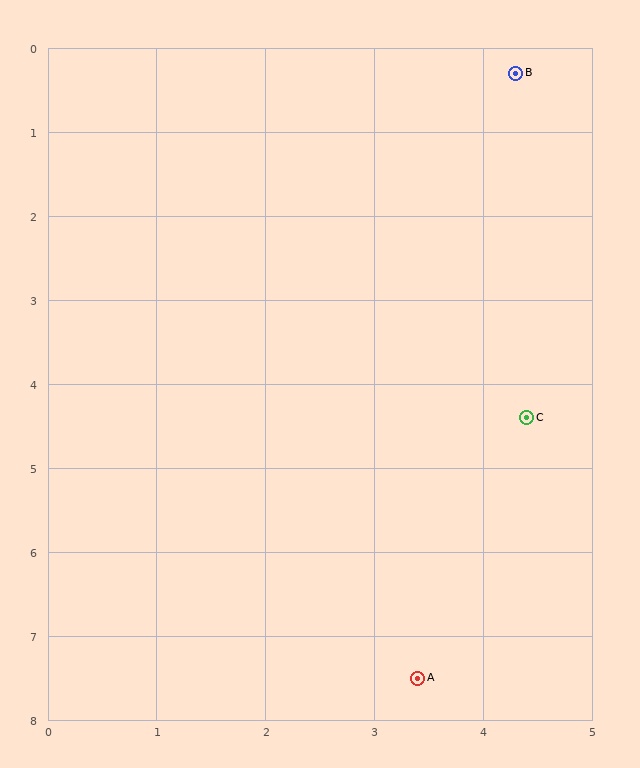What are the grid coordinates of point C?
Point C is at approximately (4.4, 4.4).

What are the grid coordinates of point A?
Point A is at approximately (3.4, 7.5).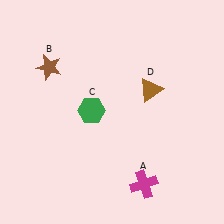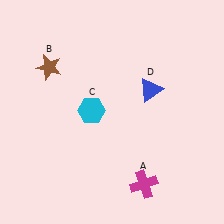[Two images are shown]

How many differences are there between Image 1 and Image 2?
There are 2 differences between the two images.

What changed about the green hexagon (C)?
In Image 1, C is green. In Image 2, it changed to cyan.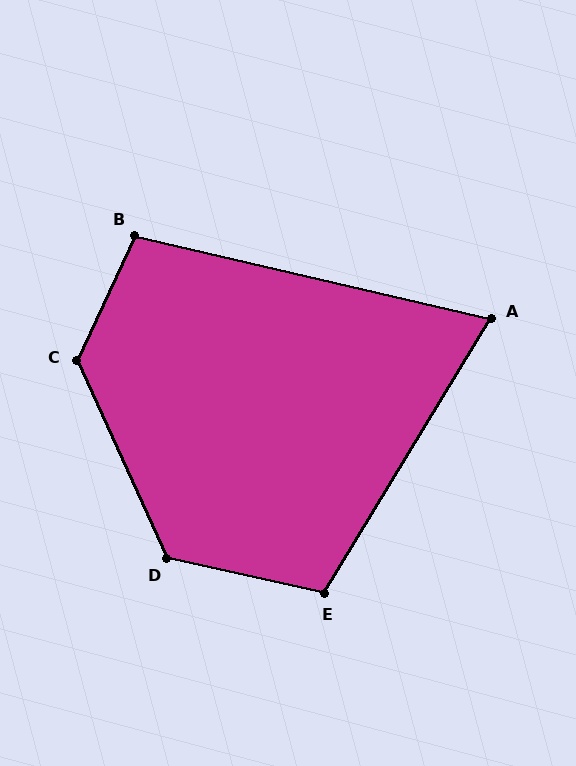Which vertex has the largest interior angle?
C, at approximately 130 degrees.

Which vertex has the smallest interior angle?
A, at approximately 72 degrees.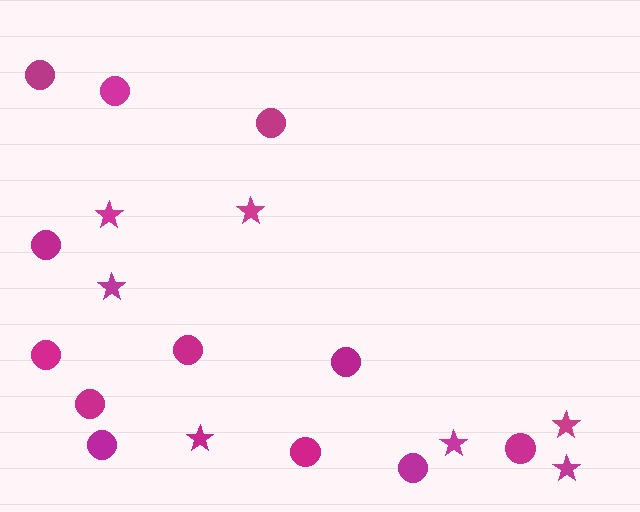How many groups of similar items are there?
There are 2 groups: one group of stars (7) and one group of circles (12).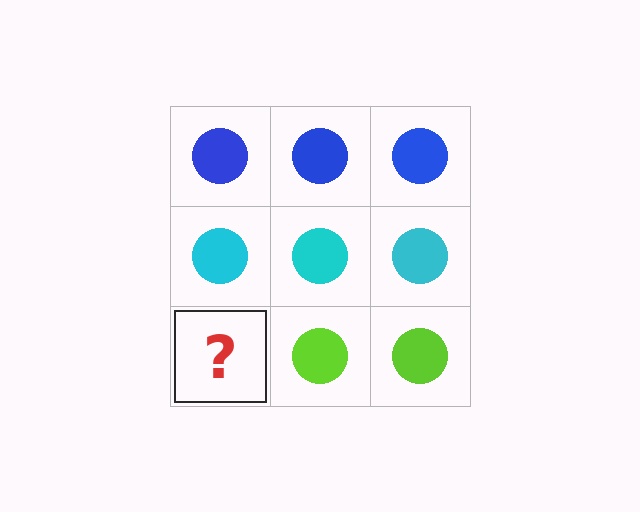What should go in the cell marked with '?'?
The missing cell should contain a lime circle.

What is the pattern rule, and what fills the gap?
The rule is that each row has a consistent color. The gap should be filled with a lime circle.